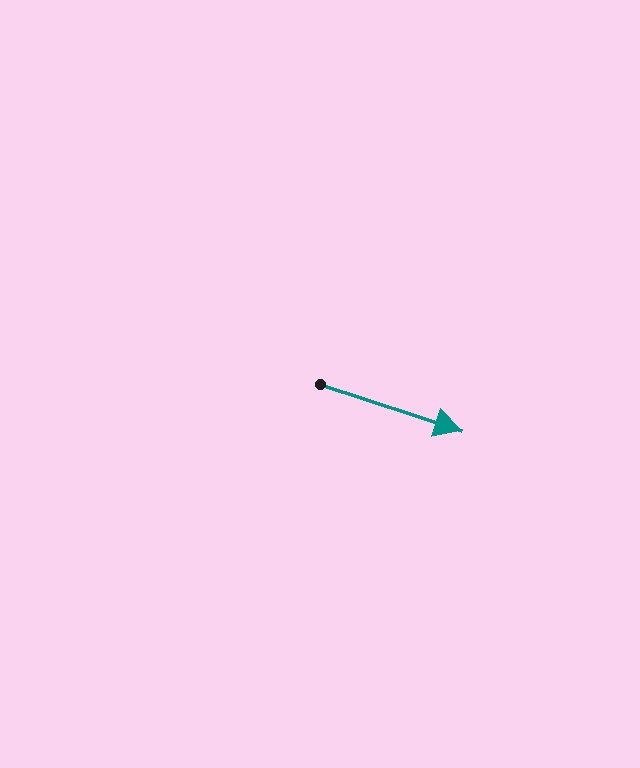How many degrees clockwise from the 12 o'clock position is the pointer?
Approximately 108 degrees.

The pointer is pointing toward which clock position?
Roughly 4 o'clock.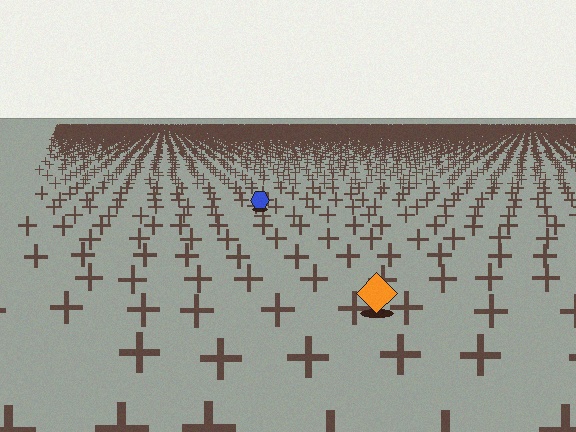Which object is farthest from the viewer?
The blue hexagon is farthest from the viewer. It appears smaller and the ground texture around it is denser.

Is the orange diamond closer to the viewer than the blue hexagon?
Yes. The orange diamond is closer — you can tell from the texture gradient: the ground texture is coarser near it.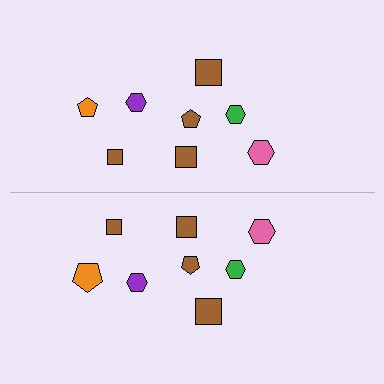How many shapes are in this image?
There are 16 shapes in this image.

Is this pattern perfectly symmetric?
No, the pattern is not perfectly symmetric. The orange pentagon on the bottom side has a different size than its mirror counterpart.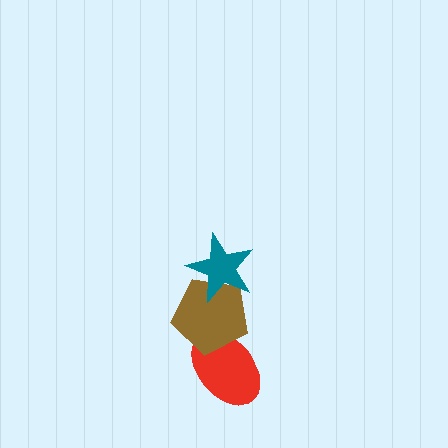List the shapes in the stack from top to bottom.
From top to bottom: the teal star, the brown pentagon, the red ellipse.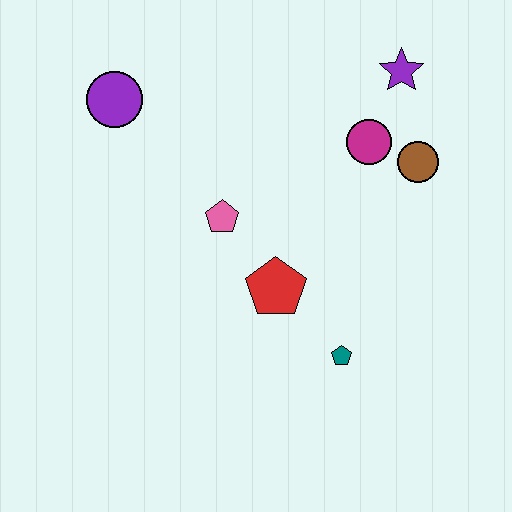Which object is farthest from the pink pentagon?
The purple star is farthest from the pink pentagon.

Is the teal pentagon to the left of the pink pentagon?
No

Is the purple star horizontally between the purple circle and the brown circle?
Yes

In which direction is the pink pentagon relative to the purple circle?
The pink pentagon is below the purple circle.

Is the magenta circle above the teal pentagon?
Yes